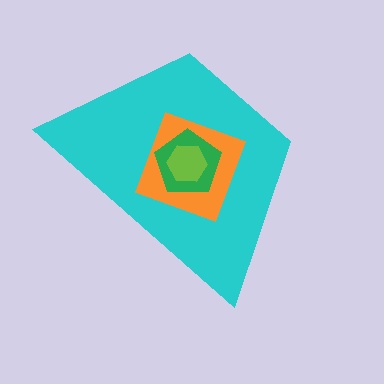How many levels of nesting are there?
4.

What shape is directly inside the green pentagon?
The lime hexagon.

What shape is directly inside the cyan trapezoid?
The orange diamond.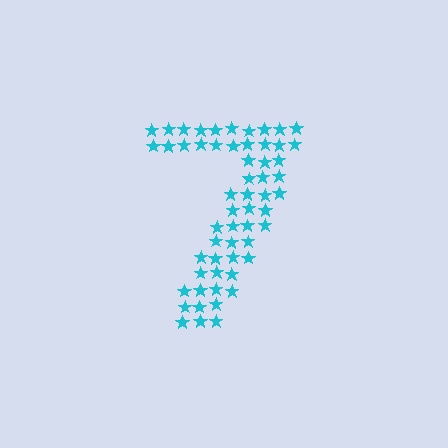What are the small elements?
The small elements are stars.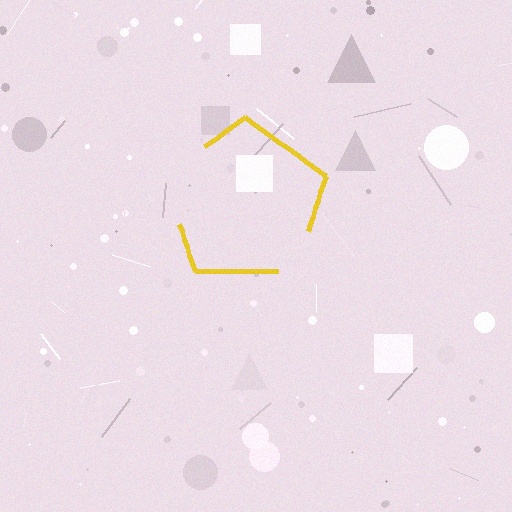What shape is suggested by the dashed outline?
The dashed outline suggests a pentagon.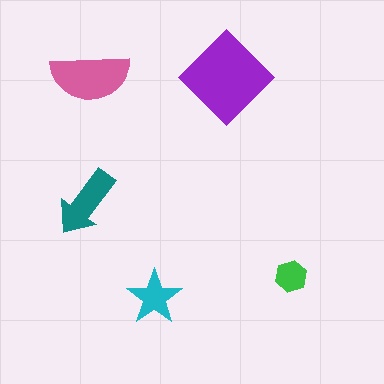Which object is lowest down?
The cyan star is bottommost.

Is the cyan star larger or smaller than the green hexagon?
Larger.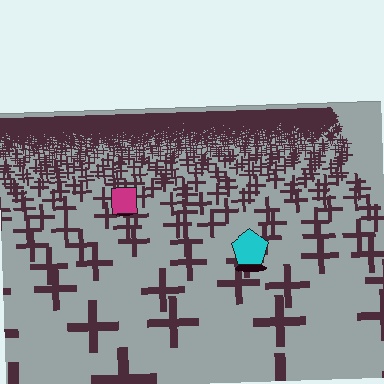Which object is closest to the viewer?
The cyan pentagon is closest. The texture marks near it are larger and more spread out.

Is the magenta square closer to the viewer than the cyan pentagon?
No. The cyan pentagon is closer — you can tell from the texture gradient: the ground texture is coarser near it.